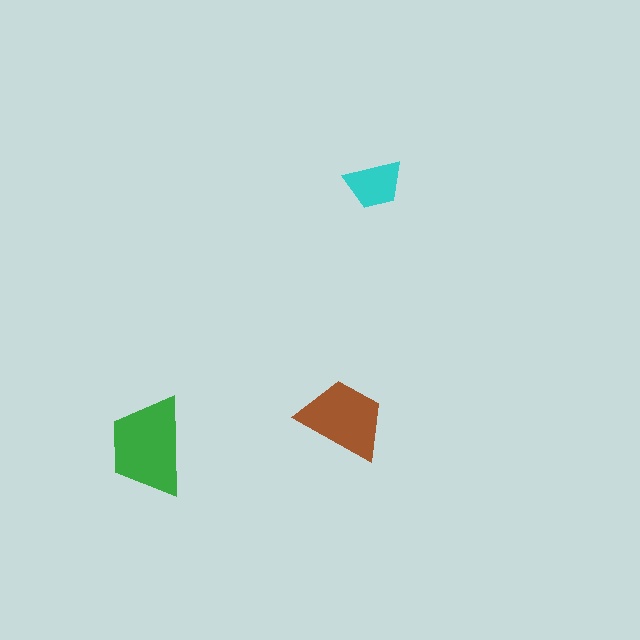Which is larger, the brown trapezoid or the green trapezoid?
The green one.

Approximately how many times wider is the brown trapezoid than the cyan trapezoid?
About 1.5 times wider.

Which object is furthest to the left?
The green trapezoid is leftmost.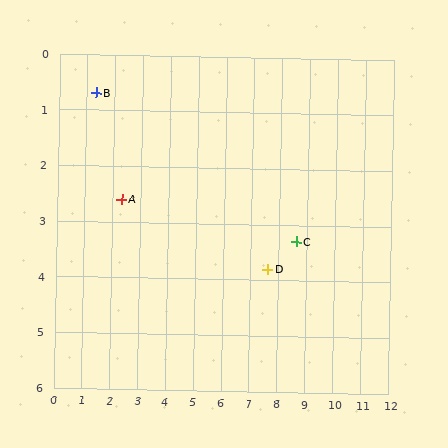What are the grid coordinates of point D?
Point D is at approximately (7.6, 3.8).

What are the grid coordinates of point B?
Point B is at approximately (1.3, 0.7).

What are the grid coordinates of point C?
Point C is at approximately (8.6, 3.3).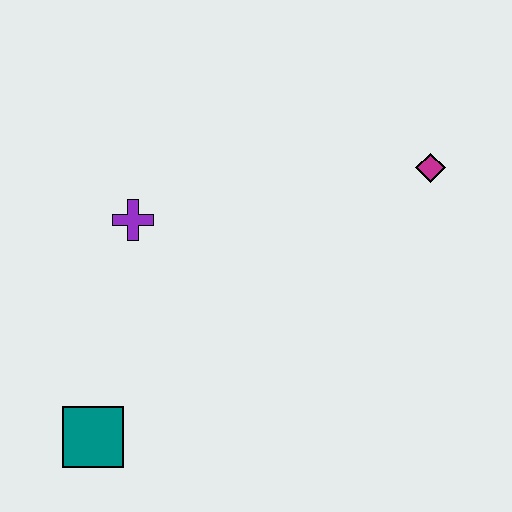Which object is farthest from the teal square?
The magenta diamond is farthest from the teal square.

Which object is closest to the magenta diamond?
The purple cross is closest to the magenta diamond.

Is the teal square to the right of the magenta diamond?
No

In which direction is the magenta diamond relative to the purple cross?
The magenta diamond is to the right of the purple cross.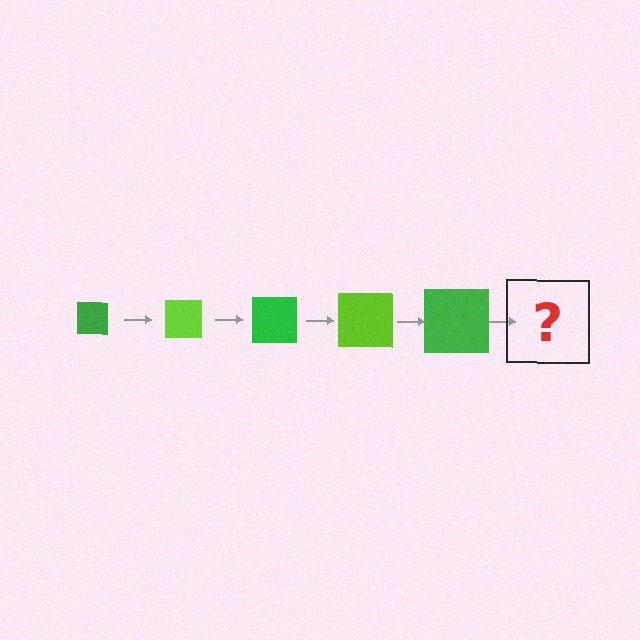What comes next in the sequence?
The next element should be a lime square, larger than the previous one.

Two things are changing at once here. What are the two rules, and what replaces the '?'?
The two rules are that the square grows larger each step and the color cycles through green and lime. The '?' should be a lime square, larger than the previous one.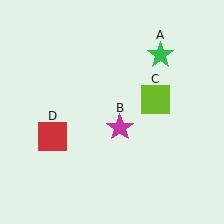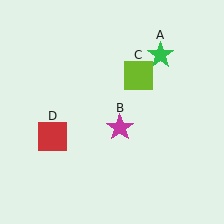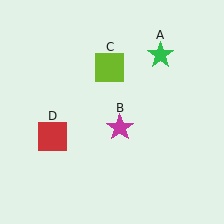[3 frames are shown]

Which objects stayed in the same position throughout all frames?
Green star (object A) and magenta star (object B) and red square (object D) remained stationary.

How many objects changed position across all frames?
1 object changed position: lime square (object C).